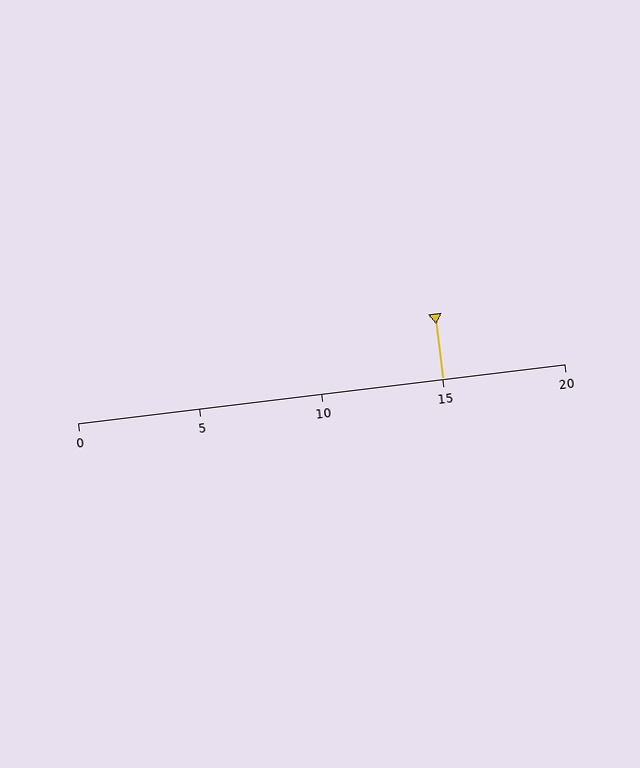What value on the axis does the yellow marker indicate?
The marker indicates approximately 15.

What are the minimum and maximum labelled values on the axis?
The axis runs from 0 to 20.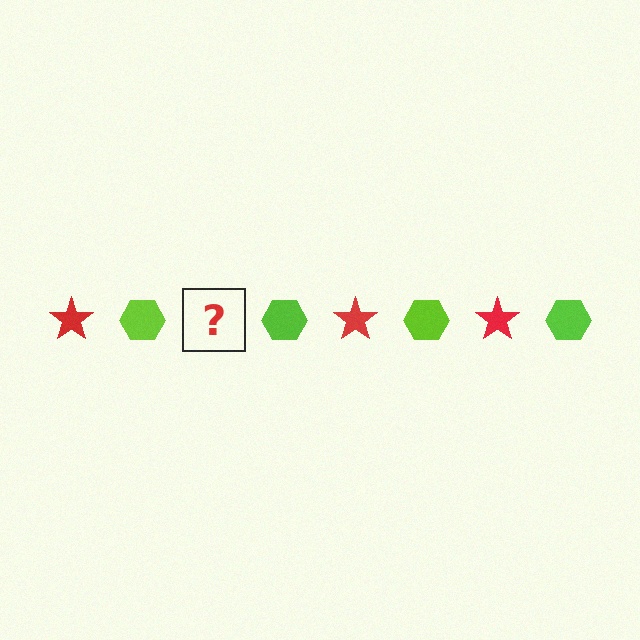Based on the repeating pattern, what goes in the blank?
The blank should be a red star.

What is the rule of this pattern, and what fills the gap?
The rule is that the pattern alternates between red star and lime hexagon. The gap should be filled with a red star.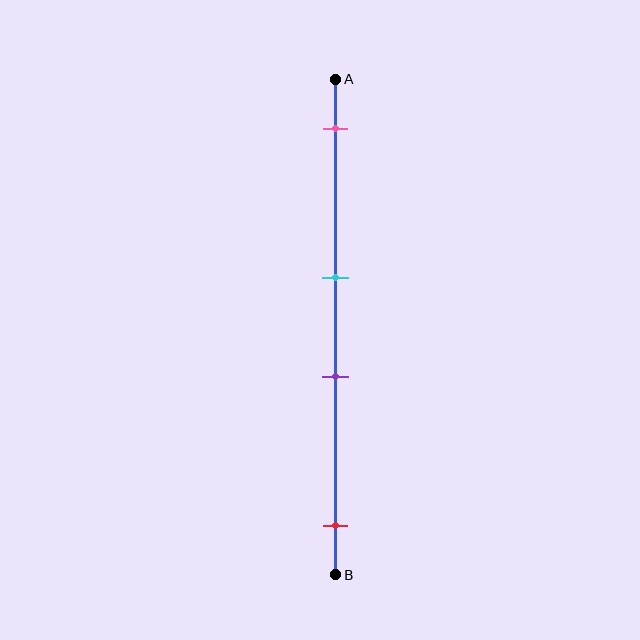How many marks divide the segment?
There are 4 marks dividing the segment.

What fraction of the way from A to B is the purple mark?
The purple mark is approximately 60% (0.6) of the way from A to B.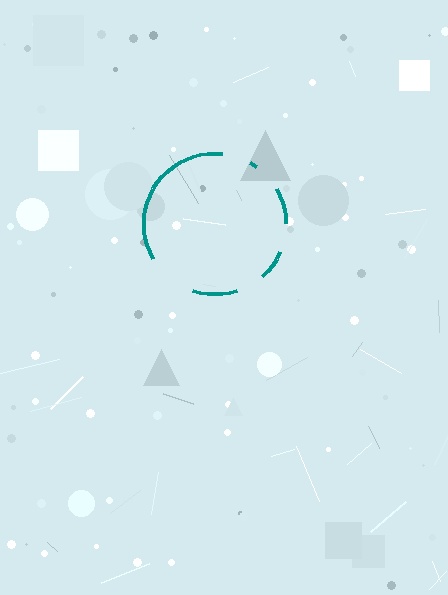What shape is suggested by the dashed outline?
The dashed outline suggests a circle.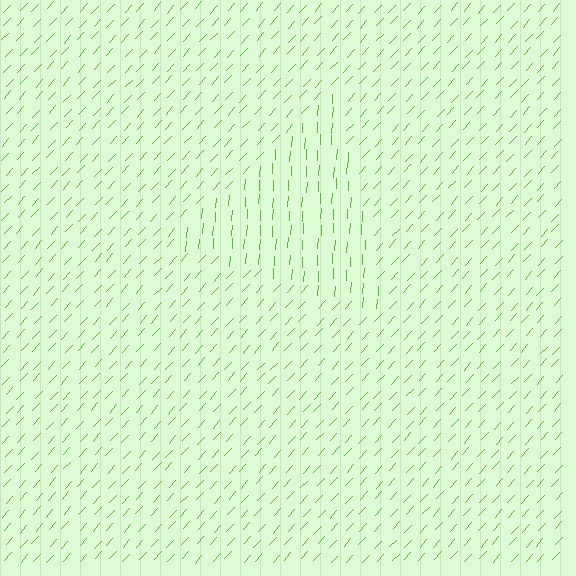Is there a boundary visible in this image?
Yes, there is a texture boundary formed by a change in line orientation.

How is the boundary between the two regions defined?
The boundary is defined purely by a change in line orientation (approximately 39 degrees difference). All lines are the same color and thickness.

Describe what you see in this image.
The image is filled with small lime line segments. A triangle region in the image has lines oriented differently from the surrounding lines, creating a visible texture boundary.